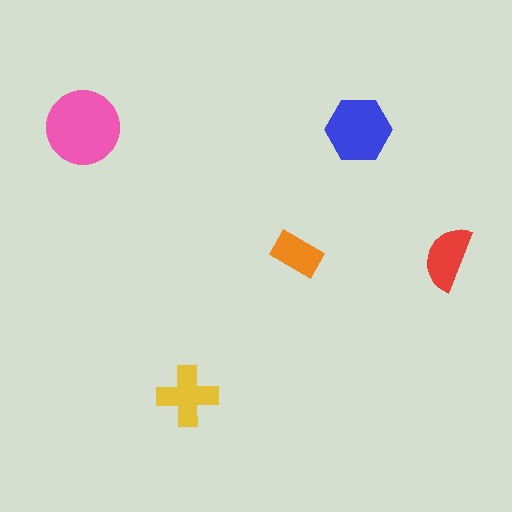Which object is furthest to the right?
The red semicircle is rightmost.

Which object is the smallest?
The orange rectangle.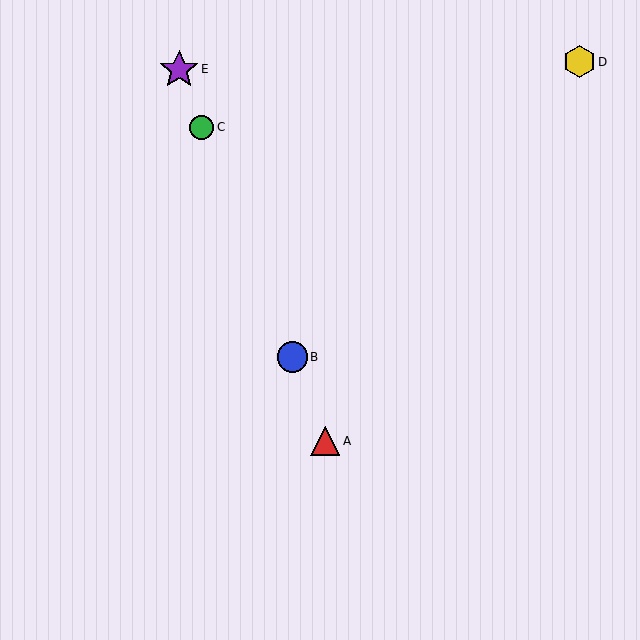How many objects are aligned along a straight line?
4 objects (A, B, C, E) are aligned along a straight line.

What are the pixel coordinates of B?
Object B is at (292, 357).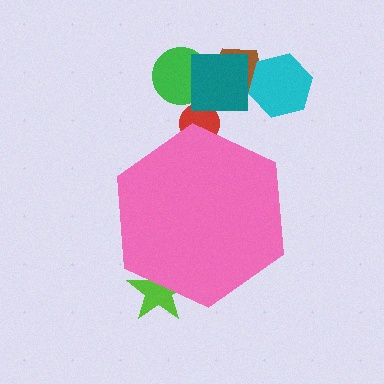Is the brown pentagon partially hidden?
No, the brown pentagon is fully visible.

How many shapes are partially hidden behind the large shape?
2 shapes are partially hidden.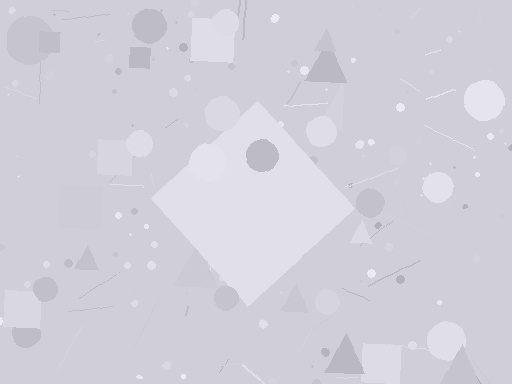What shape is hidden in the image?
A diamond is hidden in the image.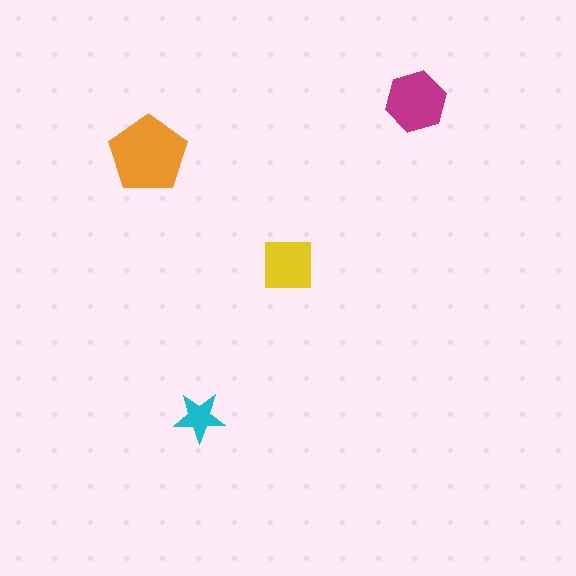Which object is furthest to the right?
The magenta hexagon is rightmost.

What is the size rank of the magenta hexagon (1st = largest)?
2nd.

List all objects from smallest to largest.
The cyan star, the yellow square, the magenta hexagon, the orange pentagon.